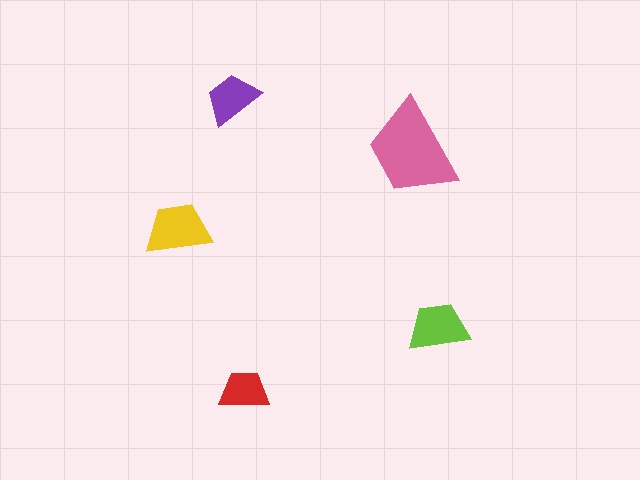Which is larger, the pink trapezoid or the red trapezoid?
The pink one.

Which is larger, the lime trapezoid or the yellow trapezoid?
The yellow one.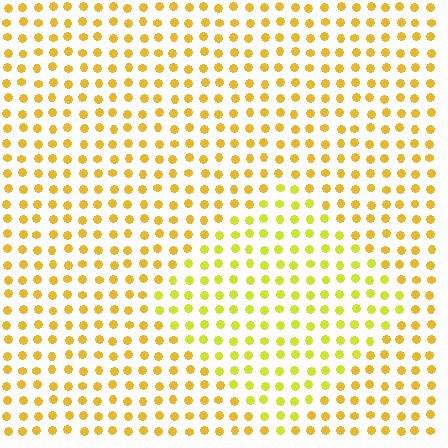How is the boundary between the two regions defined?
The boundary is defined purely by a slight shift in hue (about 23 degrees). Spacing, size, and orientation are identical on both sides.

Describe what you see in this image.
The image is filled with small yellow elements in a uniform arrangement. A diamond-shaped region is visible where the elements are tinted to a slightly different hue, forming a subtle color boundary.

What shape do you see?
I see a diamond.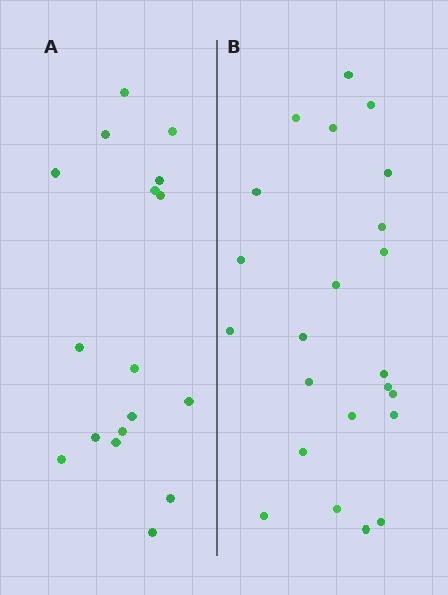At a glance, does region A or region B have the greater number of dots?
Region B (the right region) has more dots.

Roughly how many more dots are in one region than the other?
Region B has about 6 more dots than region A.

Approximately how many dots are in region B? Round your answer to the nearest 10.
About 20 dots. (The exact count is 23, which rounds to 20.)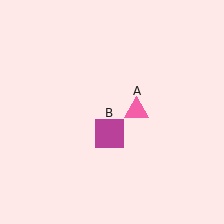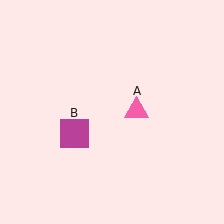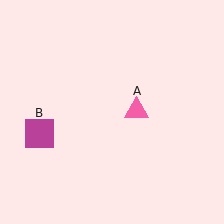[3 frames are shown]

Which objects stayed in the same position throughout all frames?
Pink triangle (object A) remained stationary.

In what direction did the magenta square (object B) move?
The magenta square (object B) moved left.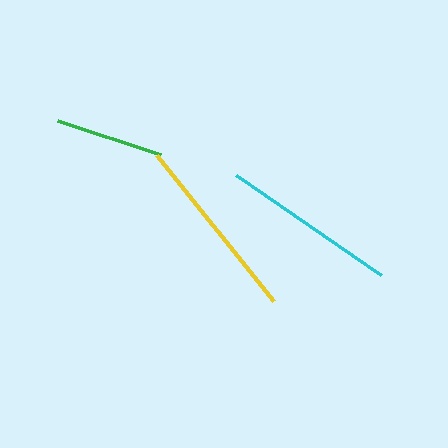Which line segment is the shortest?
The green line is the shortest at approximately 108 pixels.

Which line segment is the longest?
The yellow line is the longest at approximately 187 pixels.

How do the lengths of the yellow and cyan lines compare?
The yellow and cyan lines are approximately the same length.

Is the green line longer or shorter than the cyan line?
The cyan line is longer than the green line.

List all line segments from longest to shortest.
From longest to shortest: yellow, cyan, green.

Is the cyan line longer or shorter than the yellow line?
The yellow line is longer than the cyan line.